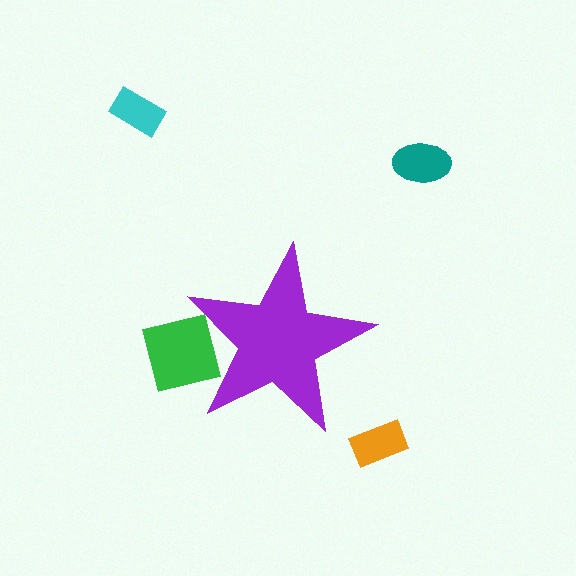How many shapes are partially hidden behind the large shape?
1 shape is partially hidden.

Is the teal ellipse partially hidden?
No, the teal ellipse is fully visible.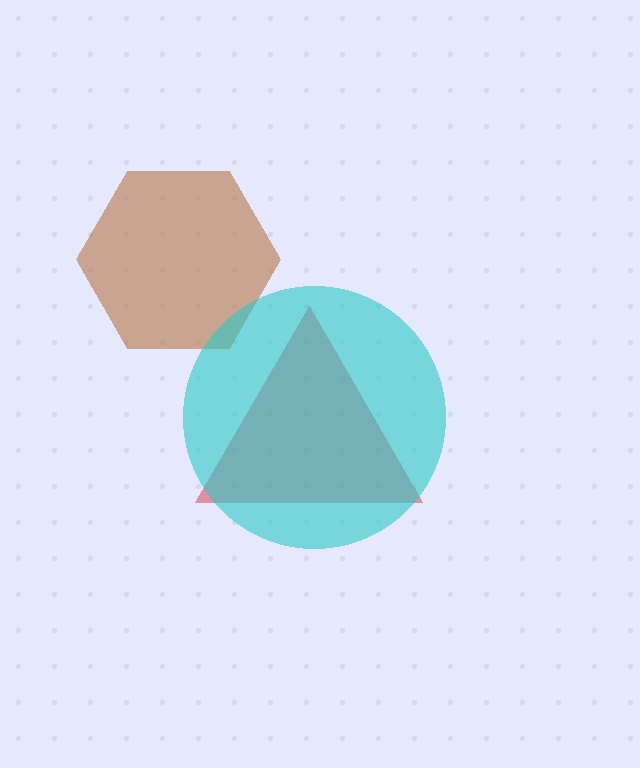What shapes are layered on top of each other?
The layered shapes are: a brown hexagon, a red triangle, a cyan circle.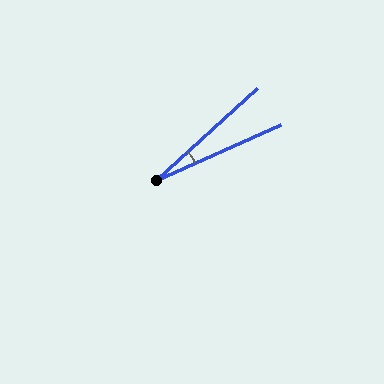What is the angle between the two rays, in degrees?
Approximately 18 degrees.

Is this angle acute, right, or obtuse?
It is acute.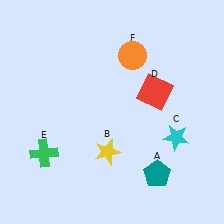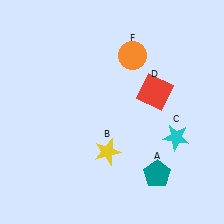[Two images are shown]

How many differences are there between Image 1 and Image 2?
There is 1 difference between the two images.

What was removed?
The green cross (E) was removed in Image 2.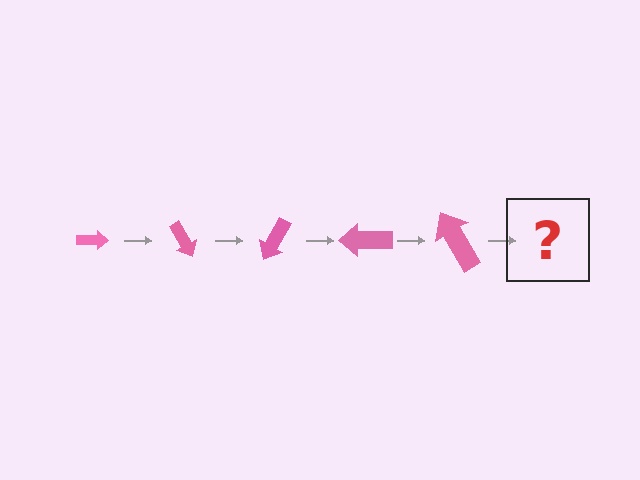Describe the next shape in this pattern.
It should be an arrow, larger than the previous one and rotated 300 degrees from the start.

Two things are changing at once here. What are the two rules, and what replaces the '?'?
The two rules are that the arrow grows larger each step and it rotates 60 degrees each step. The '?' should be an arrow, larger than the previous one and rotated 300 degrees from the start.